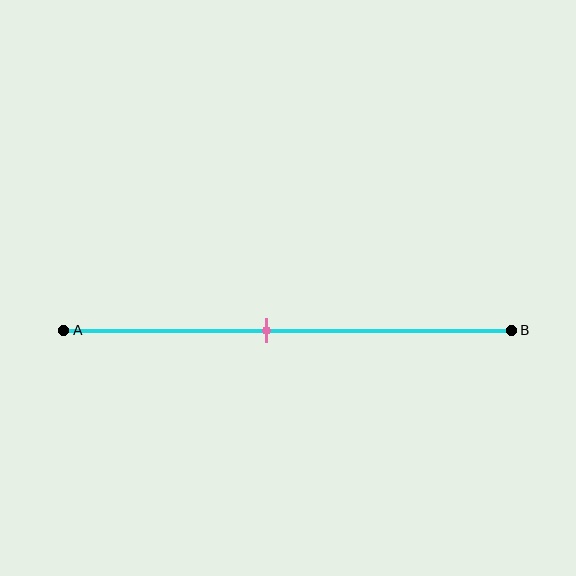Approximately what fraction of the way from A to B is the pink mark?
The pink mark is approximately 45% of the way from A to B.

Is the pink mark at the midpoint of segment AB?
No, the mark is at about 45% from A, not at the 50% midpoint.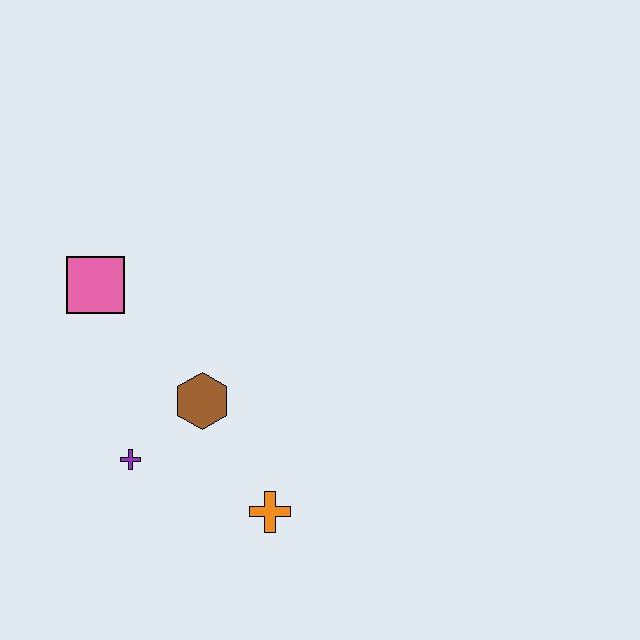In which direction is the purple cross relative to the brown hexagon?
The purple cross is to the left of the brown hexagon.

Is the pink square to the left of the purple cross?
Yes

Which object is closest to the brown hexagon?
The purple cross is closest to the brown hexagon.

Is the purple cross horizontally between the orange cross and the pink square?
Yes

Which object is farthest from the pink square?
The orange cross is farthest from the pink square.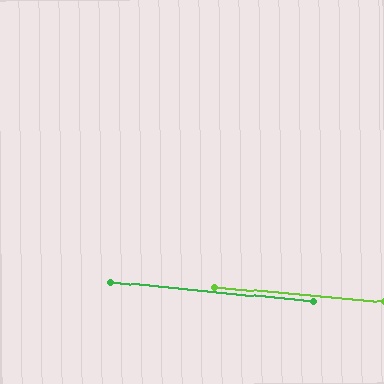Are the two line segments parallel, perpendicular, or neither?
Parallel — their directions differ by only 0.5°.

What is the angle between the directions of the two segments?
Approximately 1 degree.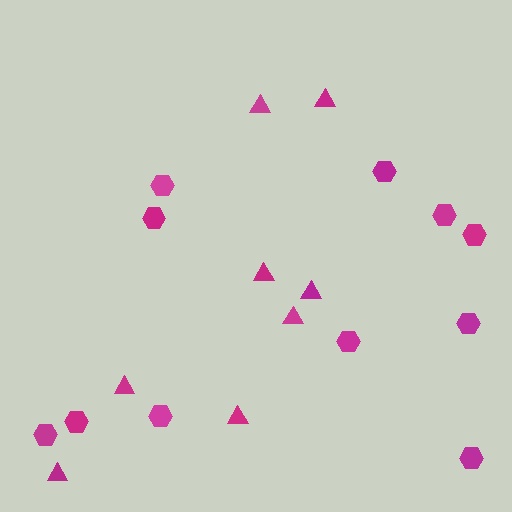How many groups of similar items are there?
There are 2 groups: one group of hexagons (11) and one group of triangles (8).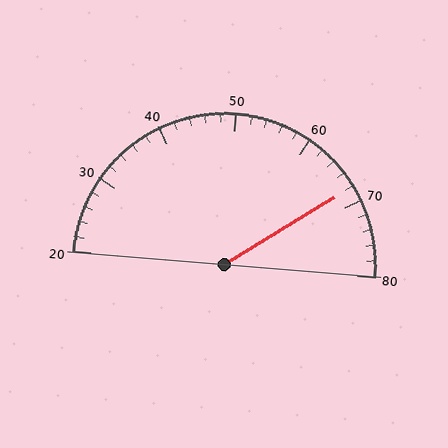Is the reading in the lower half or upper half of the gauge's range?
The reading is in the upper half of the range (20 to 80).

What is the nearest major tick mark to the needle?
The nearest major tick mark is 70.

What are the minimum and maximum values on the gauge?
The gauge ranges from 20 to 80.